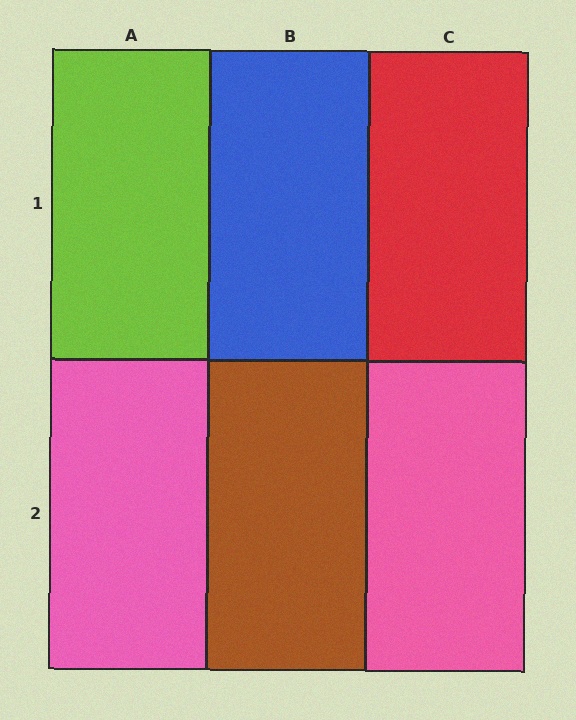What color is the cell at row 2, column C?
Pink.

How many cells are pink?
2 cells are pink.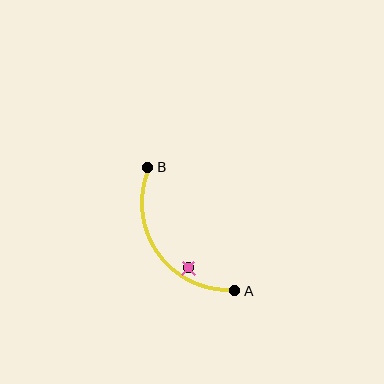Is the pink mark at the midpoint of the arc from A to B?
No — the pink mark does not lie on the arc at all. It sits slightly inside the curve.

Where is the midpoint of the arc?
The arc midpoint is the point on the curve farthest from the straight line joining A and B. It sits below and to the left of that line.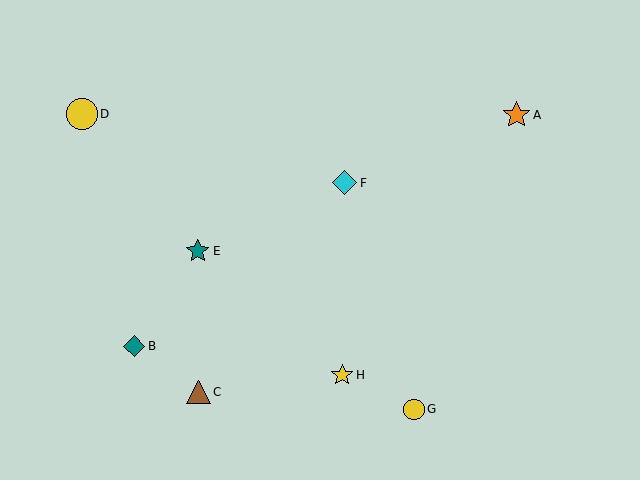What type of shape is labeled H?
Shape H is a yellow star.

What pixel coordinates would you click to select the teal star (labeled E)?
Click at (198, 251) to select the teal star E.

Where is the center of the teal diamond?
The center of the teal diamond is at (134, 346).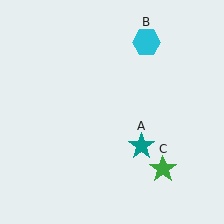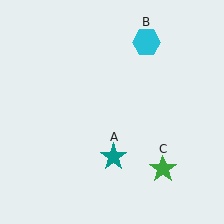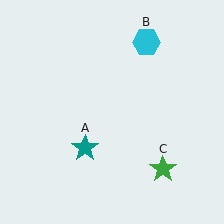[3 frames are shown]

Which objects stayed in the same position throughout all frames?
Cyan hexagon (object B) and green star (object C) remained stationary.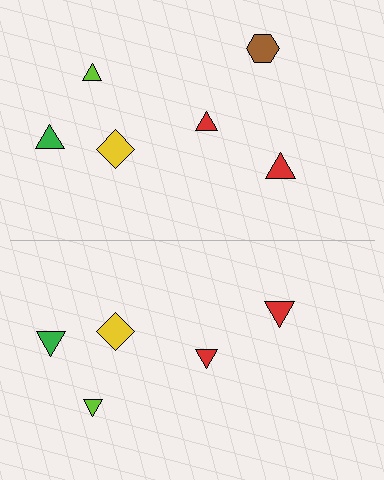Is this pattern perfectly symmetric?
No, the pattern is not perfectly symmetric. A brown hexagon is missing from the bottom side.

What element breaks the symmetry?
A brown hexagon is missing from the bottom side.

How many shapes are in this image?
There are 11 shapes in this image.